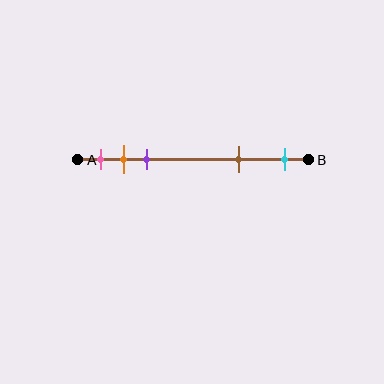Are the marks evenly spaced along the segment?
No, the marks are not evenly spaced.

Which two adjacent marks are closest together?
The orange and purple marks are the closest adjacent pair.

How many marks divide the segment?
There are 5 marks dividing the segment.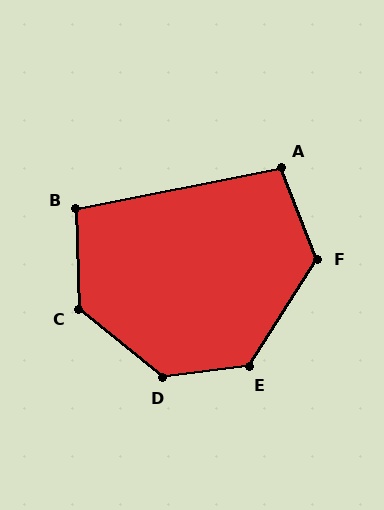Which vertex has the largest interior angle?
D, at approximately 134 degrees.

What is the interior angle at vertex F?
Approximately 126 degrees (obtuse).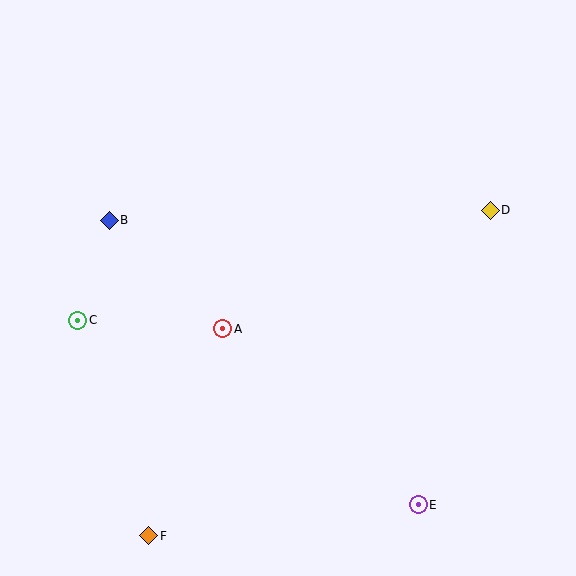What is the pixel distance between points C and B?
The distance between C and B is 105 pixels.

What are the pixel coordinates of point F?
Point F is at (149, 536).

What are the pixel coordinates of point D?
Point D is at (490, 210).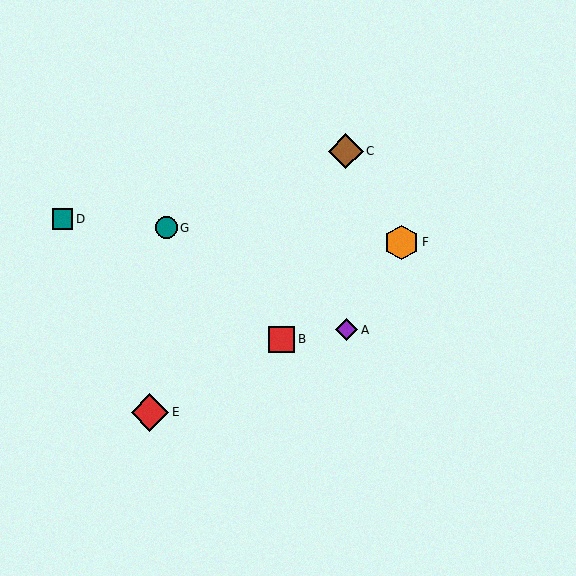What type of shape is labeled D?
Shape D is a teal square.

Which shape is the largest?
The red diamond (labeled E) is the largest.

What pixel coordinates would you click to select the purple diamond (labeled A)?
Click at (347, 330) to select the purple diamond A.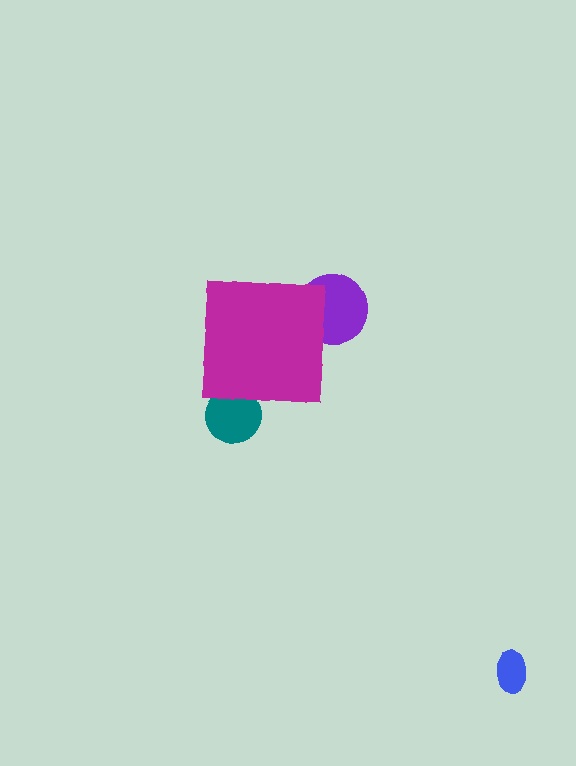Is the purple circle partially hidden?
Yes, the purple circle is partially hidden behind the magenta square.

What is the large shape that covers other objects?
A magenta square.